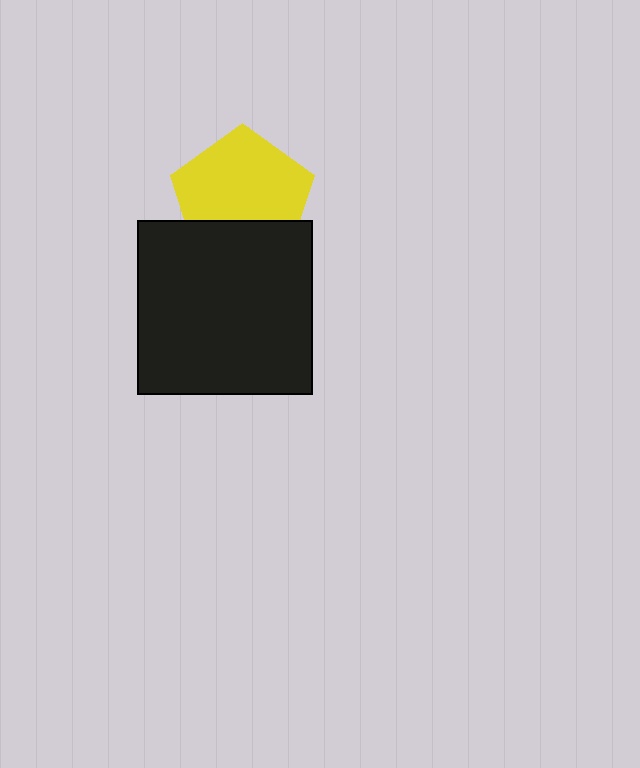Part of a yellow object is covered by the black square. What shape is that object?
It is a pentagon.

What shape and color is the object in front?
The object in front is a black square.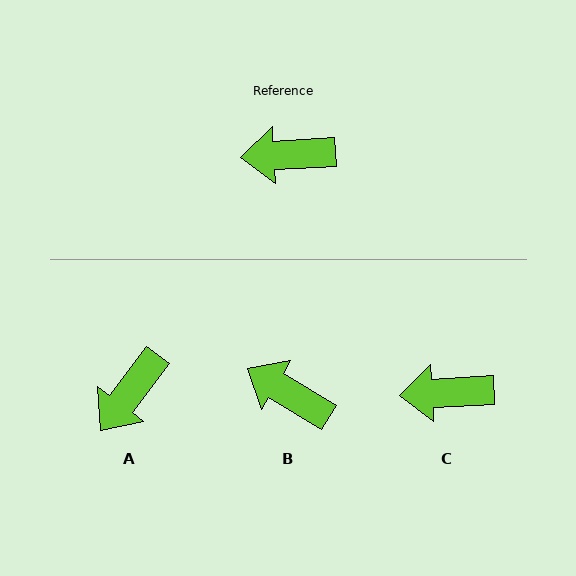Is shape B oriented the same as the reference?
No, it is off by about 34 degrees.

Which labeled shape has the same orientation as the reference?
C.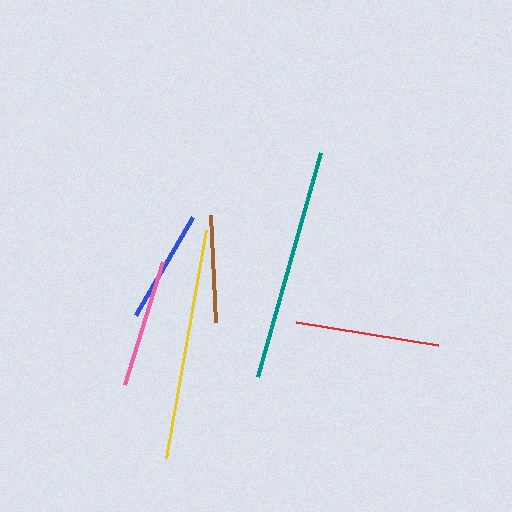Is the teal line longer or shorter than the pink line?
The teal line is longer than the pink line.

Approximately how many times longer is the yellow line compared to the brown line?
The yellow line is approximately 2.2 times the length of the brown line.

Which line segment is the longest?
The teal line is the longest at approximately 232 pixels.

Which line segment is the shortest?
The brown line is the shortest at approximately 107 pixels.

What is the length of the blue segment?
The blue segment is approximately 114 pixels long.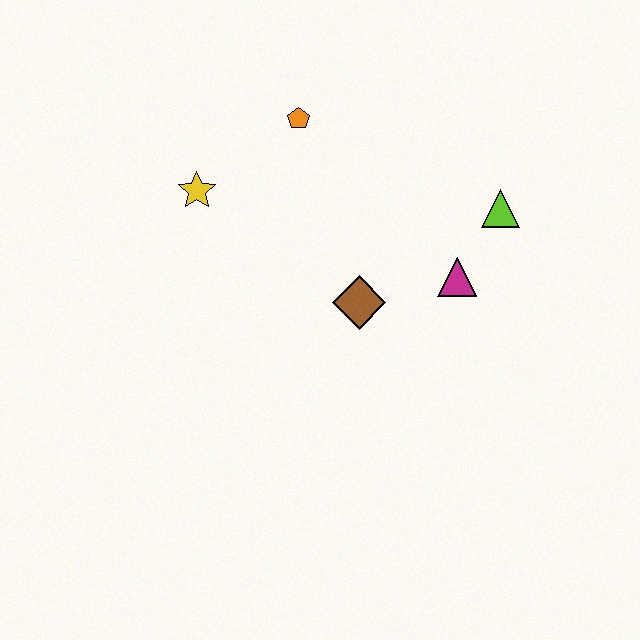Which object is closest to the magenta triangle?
The lime triangle is closest to the magenta triangle.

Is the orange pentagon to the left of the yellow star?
No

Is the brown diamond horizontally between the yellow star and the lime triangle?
Yes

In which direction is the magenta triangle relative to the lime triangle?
The magenta triangle is below the lime triangle.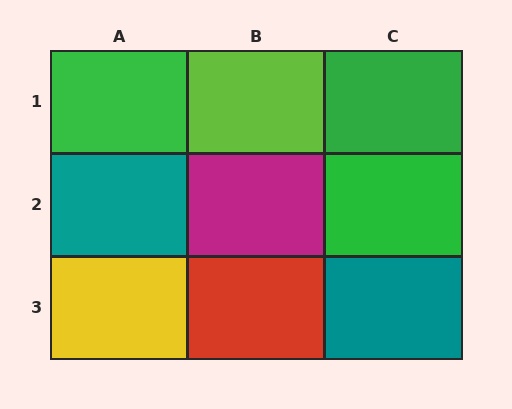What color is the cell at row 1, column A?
Green.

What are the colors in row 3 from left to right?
Yellow, red, teal.